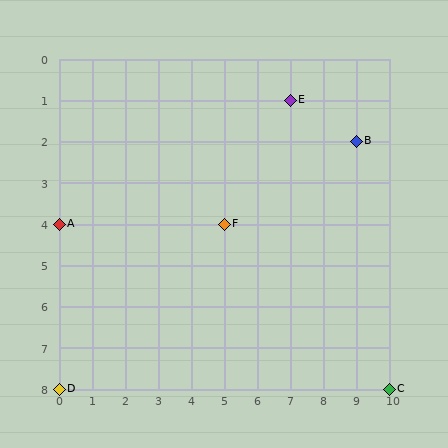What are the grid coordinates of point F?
Point F is at grid coordinates (5, 4).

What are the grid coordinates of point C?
Point C is at grid coordinates (10, 8).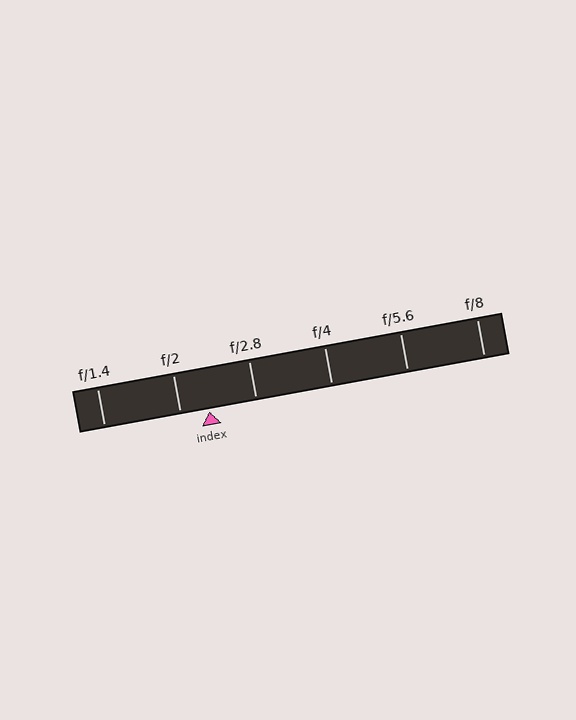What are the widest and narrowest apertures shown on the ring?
The widest aperture shown is f/1.4 and the narrowest is f/8.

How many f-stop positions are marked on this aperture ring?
There are 6 f-stop positions marked.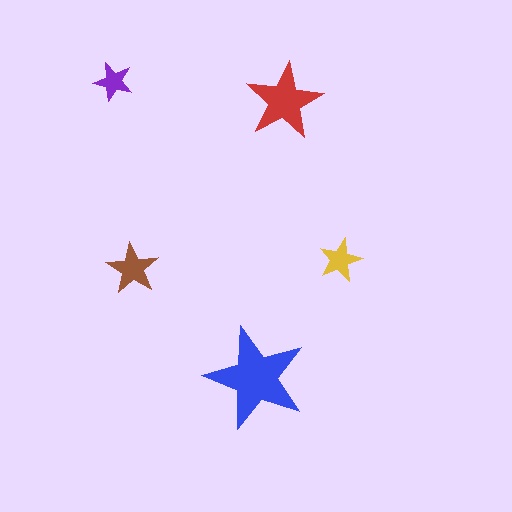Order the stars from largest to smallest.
the blue one, the red one, the brown one, the yellow one, the purple one.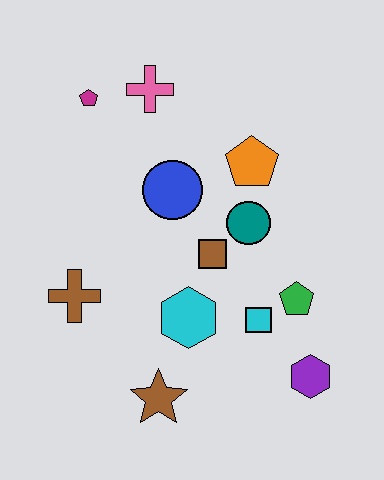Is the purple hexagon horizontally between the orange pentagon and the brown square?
No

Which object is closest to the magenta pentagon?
The pink cross is closest to the magenta pentagon.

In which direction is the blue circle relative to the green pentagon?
The blue circle is to the left of the green pentagon.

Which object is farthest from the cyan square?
The magenta pentagon is farthest from the cyan square.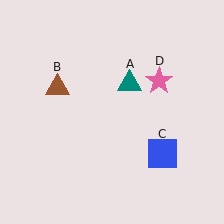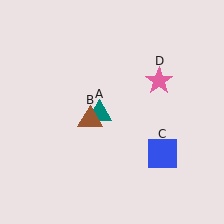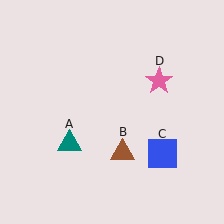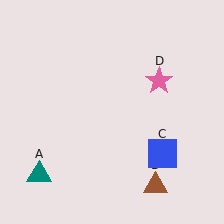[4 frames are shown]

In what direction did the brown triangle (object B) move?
The brown triangle (object B) moved down and to the right.